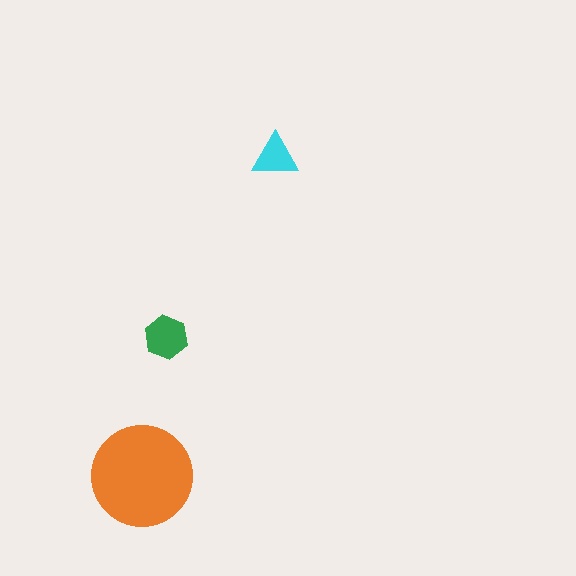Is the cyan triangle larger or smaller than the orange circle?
Smaller.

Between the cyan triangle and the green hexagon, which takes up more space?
The green hexagon.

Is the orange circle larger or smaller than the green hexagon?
Larger.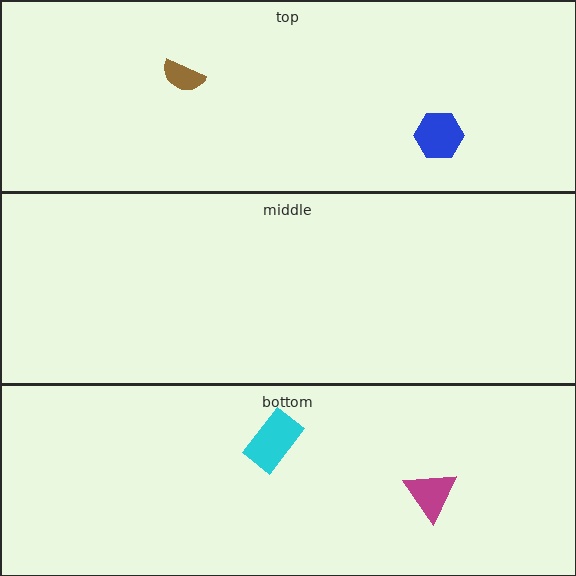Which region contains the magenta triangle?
The bottom region.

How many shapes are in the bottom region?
2.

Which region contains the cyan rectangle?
The bottom region.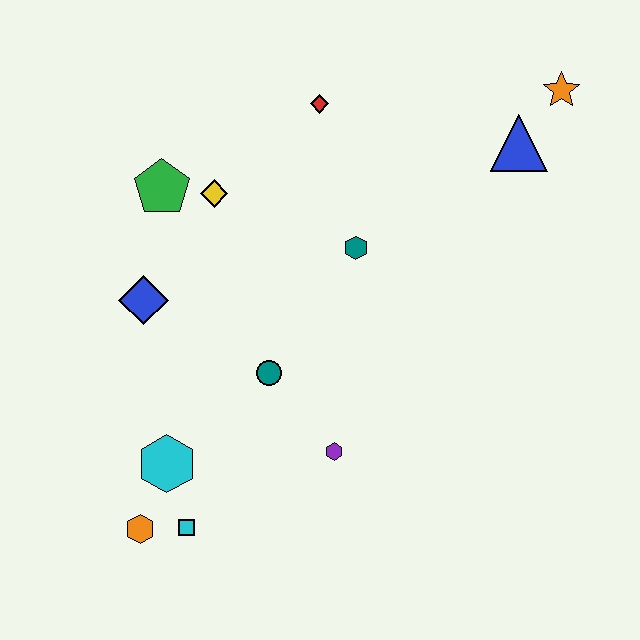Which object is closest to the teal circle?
The purple hexagon is closest to the teal circle.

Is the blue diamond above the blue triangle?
No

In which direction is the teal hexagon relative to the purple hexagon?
The teal hexagon is above the purple hexagon.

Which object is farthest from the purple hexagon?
The orange star is farthest from the purple hexagon.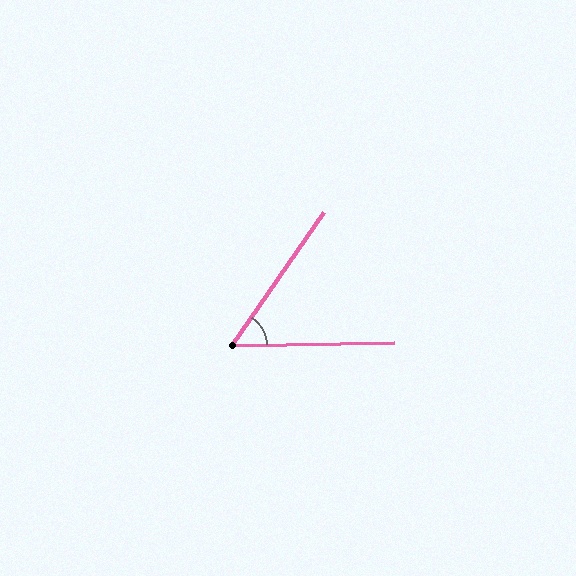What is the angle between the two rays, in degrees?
Approximately 54 degrees.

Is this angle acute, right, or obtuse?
It is acute.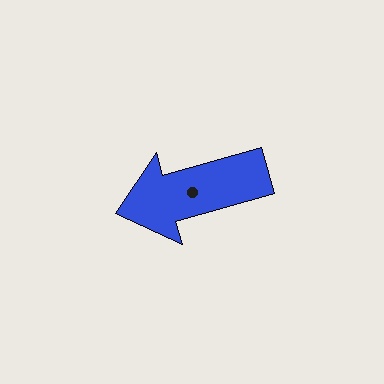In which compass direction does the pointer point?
West.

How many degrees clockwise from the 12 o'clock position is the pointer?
Approximately 254 degrees.